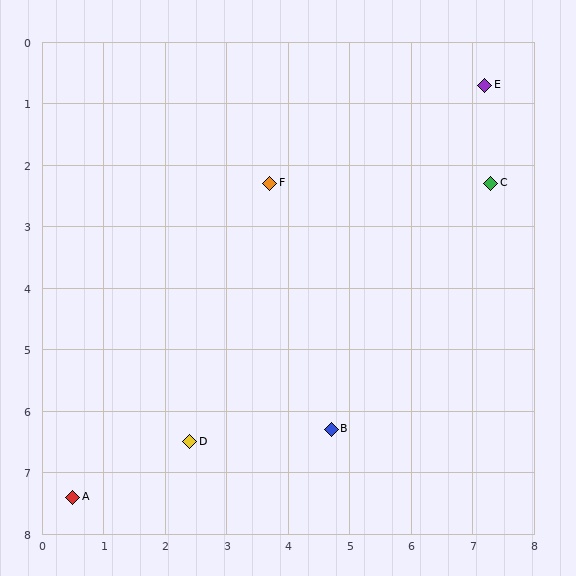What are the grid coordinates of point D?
Point D is at approximately (2.4, 6.5).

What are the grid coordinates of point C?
Point C is at approximately (7.3, 2.3).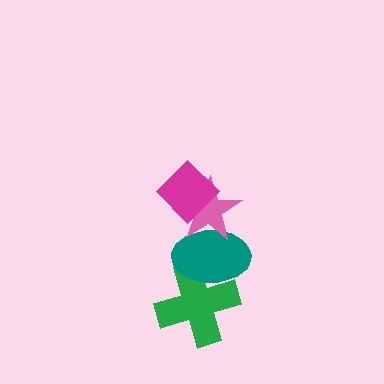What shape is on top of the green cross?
The teal ellipse is on top of the green cross.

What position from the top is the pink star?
The pink star is 2nd from the top.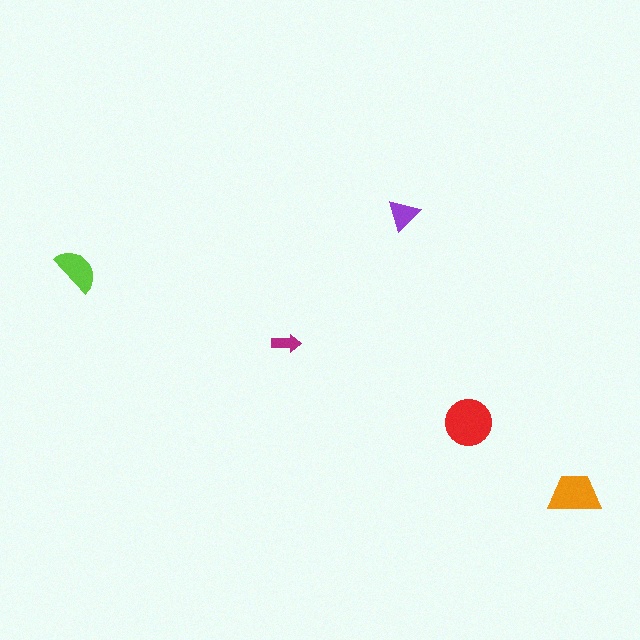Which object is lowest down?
The orange trapezoid is bottommost.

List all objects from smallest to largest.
The magenta arrow, the purple triangle, the lime semicircle, the orange trapezoid, the red circle.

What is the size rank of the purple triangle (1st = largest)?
4th.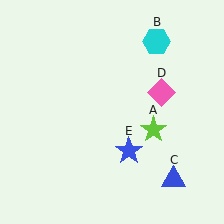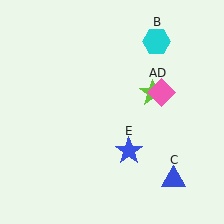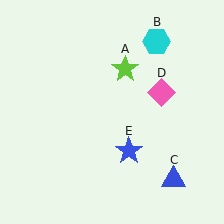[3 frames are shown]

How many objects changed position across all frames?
1 object changed position: lime star (object A).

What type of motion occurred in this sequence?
The lime star (object A) rotated counterclockwise around the center of the scene.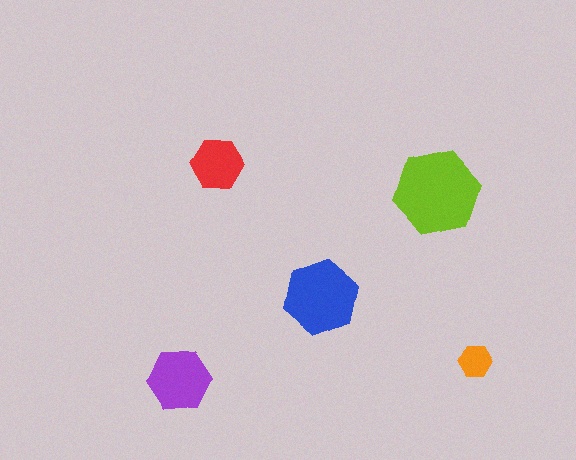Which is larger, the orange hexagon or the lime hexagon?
The lime one.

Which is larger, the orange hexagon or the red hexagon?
The red one.